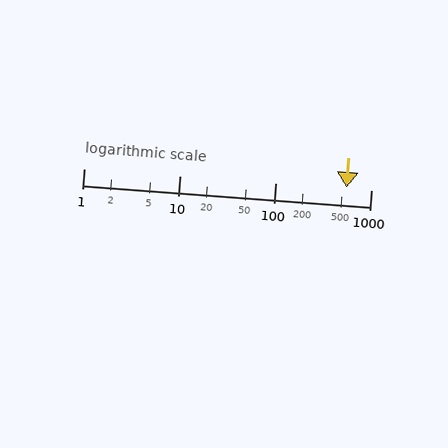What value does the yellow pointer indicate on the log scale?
The pointer indicates approximately 560.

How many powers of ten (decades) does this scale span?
The scale spans 3 decades, from 1 to 1000.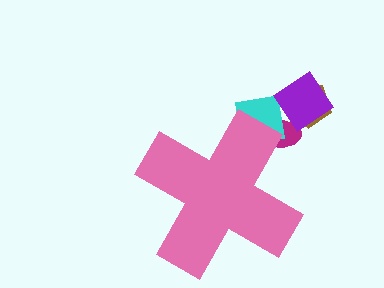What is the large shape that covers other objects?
A pink cross.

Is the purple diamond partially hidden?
No, the purple diamond is fully visible.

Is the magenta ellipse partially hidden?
Yes, the magenta ellipse is partially hidden behind the pink cross.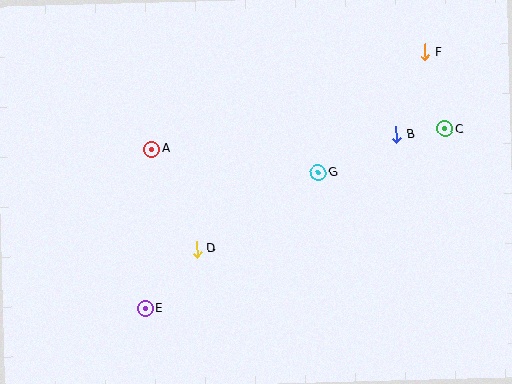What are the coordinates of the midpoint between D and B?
The midpoint between D and B is at (297, 192).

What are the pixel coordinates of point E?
Point E is at (145, 308).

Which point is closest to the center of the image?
Point G at (318, 172) is closest to the center.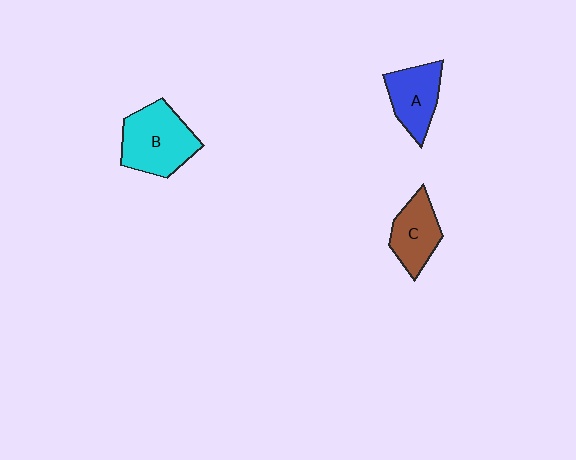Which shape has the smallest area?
Shape C (brown).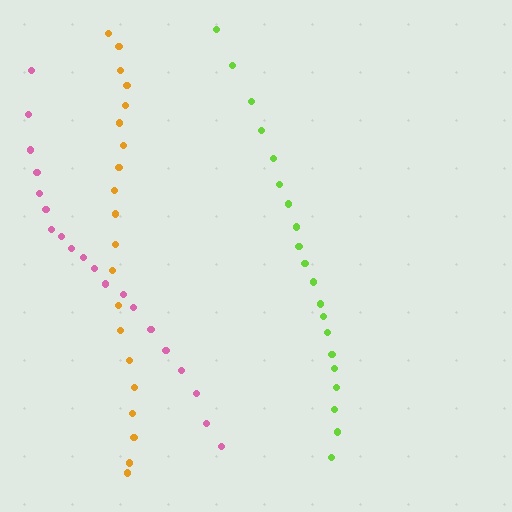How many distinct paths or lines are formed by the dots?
There are 3 distinct paths.